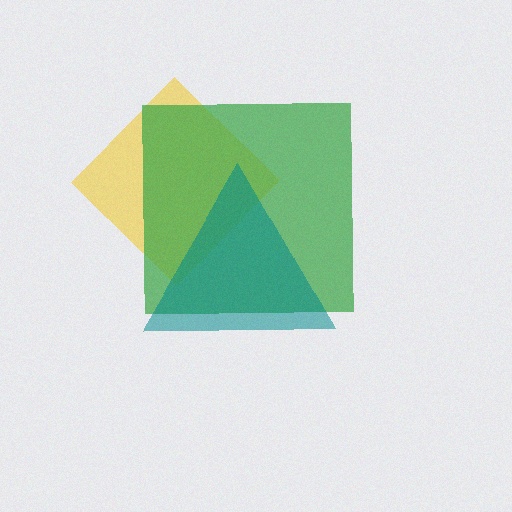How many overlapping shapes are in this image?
There are 3 overlapping shapes in the image.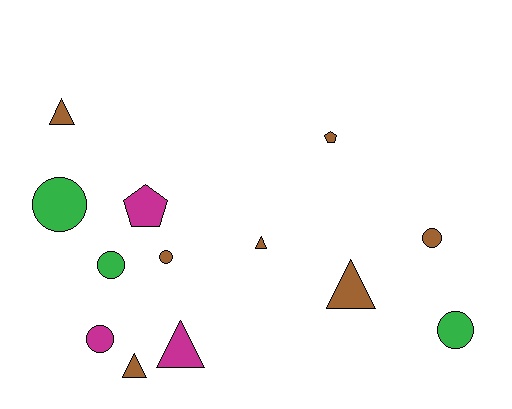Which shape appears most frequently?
Circle, with 6 objects.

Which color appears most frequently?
Brown, with 7 objects.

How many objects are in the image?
There are 13 objects.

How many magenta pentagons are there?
There is 1 magenta pentagon.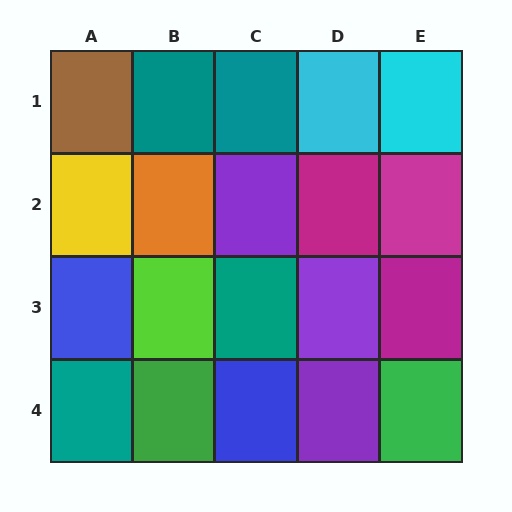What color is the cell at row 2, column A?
Yellow.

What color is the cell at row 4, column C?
Blue.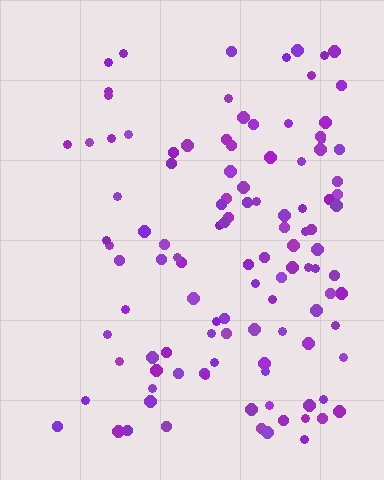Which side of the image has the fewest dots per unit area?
The left.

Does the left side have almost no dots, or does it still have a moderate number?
Still a moderate number, just noticeably fewer than the right.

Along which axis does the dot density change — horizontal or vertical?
Horizontal.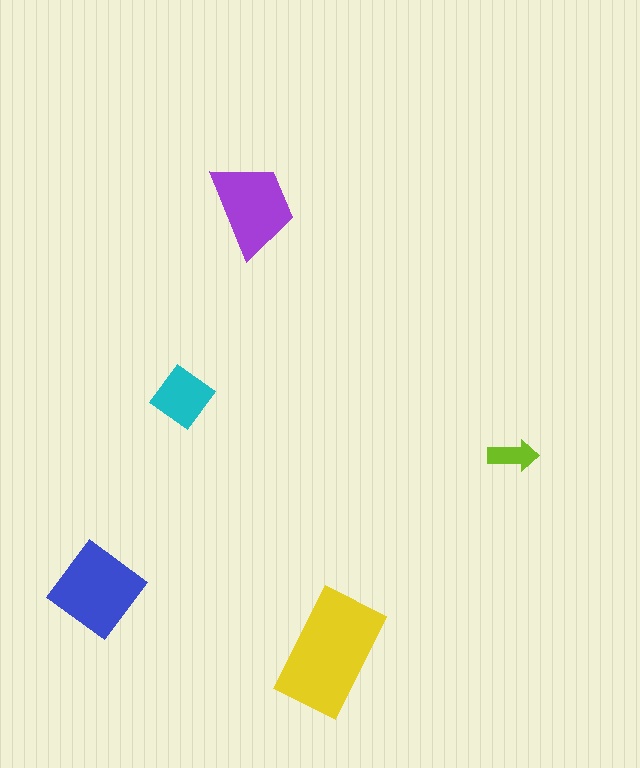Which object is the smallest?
The lime arrow.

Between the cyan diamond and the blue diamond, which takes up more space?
The blue diamond.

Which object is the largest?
The yellow rectangle.